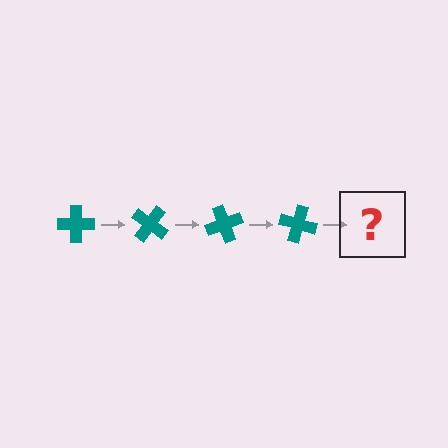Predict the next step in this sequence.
The next step is a teal cross rotated 140 degrees.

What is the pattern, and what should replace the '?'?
The pattern is that the cross rotates 35 degrees each step. The '?' should be a teal cross rotated 140 degrees.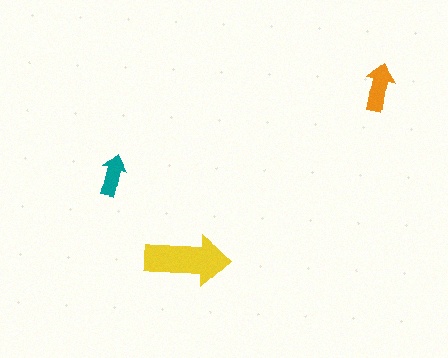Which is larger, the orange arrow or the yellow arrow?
The yellow one.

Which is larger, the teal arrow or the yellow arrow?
The yellow one.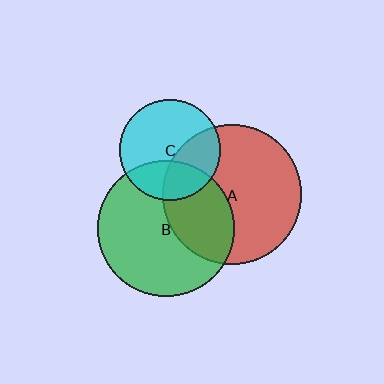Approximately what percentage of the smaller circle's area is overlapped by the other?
Approximately 35%.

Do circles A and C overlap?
Yes.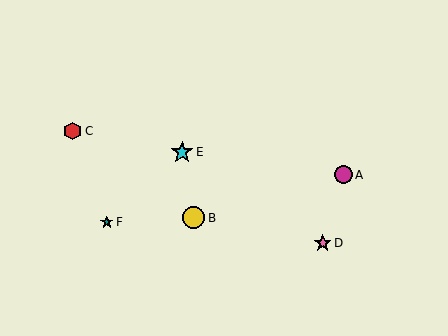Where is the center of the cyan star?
The center of the cyan star is at (182, 152).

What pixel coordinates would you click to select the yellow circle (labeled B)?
Click at (194, 218) to select the yellow circle B.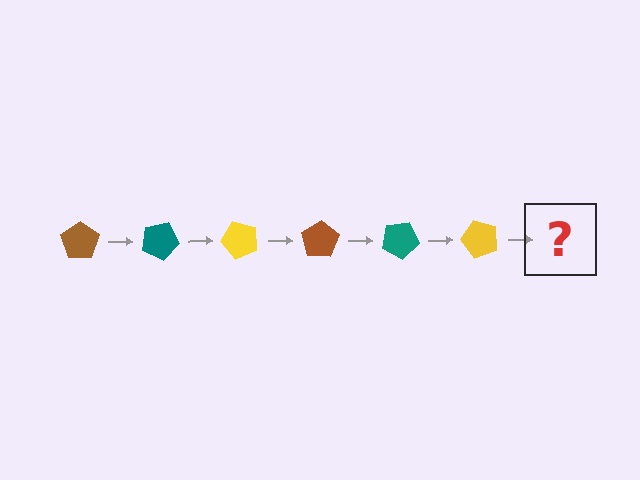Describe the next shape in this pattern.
It should be a brown pentagon, rotated 150 degrees from the start.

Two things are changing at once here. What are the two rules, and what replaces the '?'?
The two rules are that it rotates 25 degrees each step and the color cycles through brown, teal, and yellow. The '?' should be a brown pentagon, rotated 150 degrees from the start.